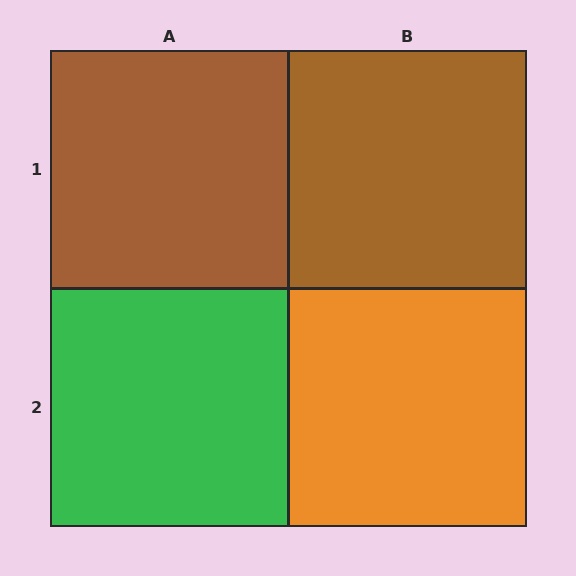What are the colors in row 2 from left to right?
Green, orange.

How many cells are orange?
1 cell is orange.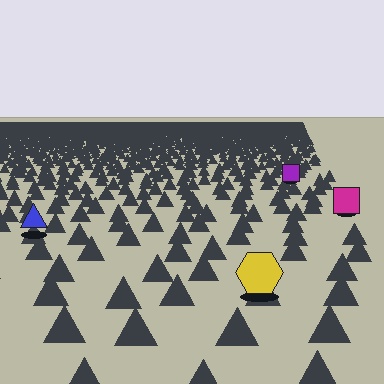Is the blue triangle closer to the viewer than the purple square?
Yes. The blue triangle is closer — you can tell from the texture gradient: the ground texture is coarser near it.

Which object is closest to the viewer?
The yellow hexagon is closest. The texture marks near it are larger and more spread out.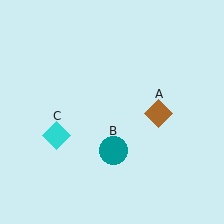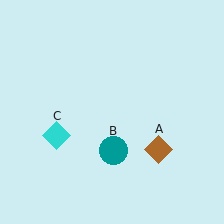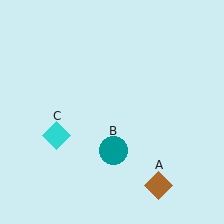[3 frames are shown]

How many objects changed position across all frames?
1 object changed position: brown diamond (object A).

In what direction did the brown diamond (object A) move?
The brown diamond (object A) moved down.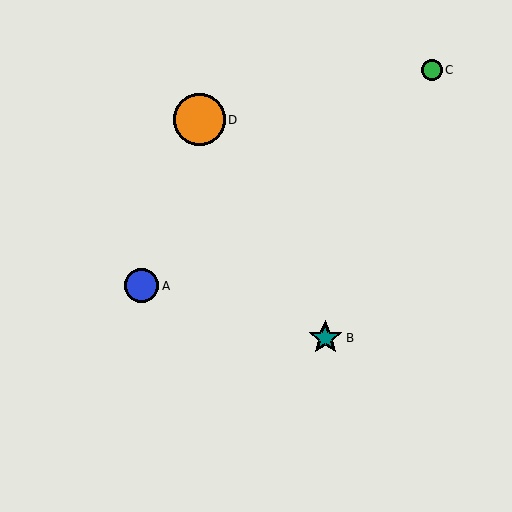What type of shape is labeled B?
Shape B is a teal star.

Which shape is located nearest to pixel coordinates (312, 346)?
The teal star (labeled B) at (325, 338) is nearest to that location.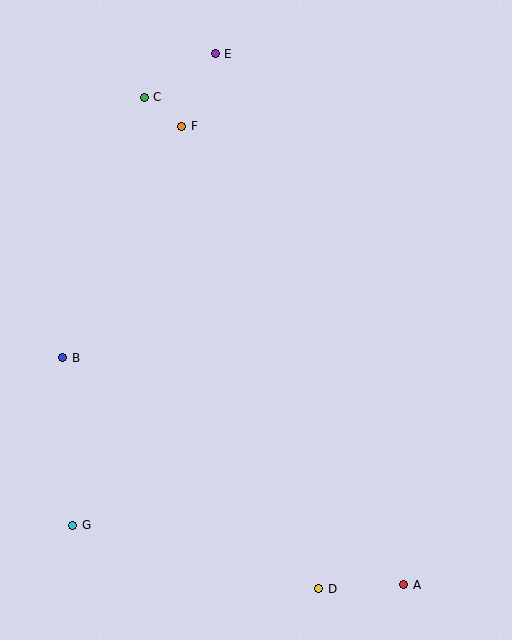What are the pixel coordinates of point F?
Point F is at (182, 126).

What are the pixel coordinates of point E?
Point E is at (215, 54).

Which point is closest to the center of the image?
Point B at (63, 358) is closest to the center.